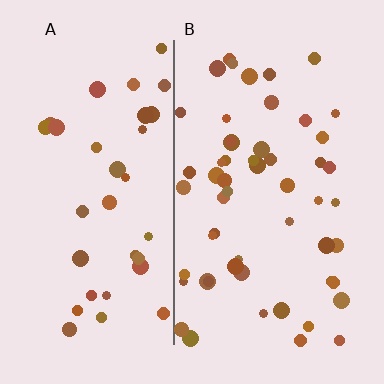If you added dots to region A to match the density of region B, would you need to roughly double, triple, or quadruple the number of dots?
Approximately double.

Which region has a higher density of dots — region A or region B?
B (the right).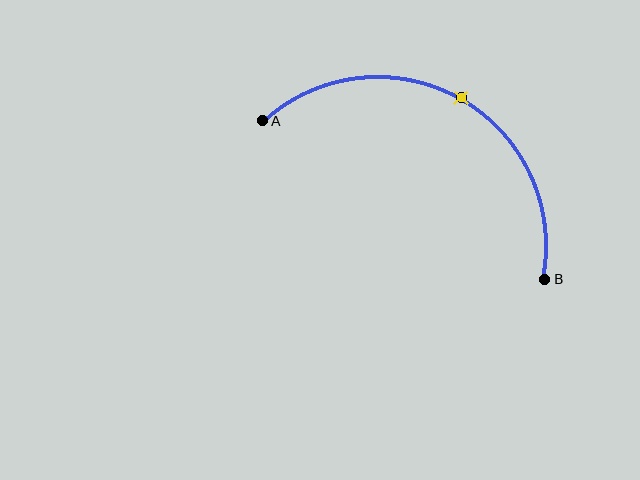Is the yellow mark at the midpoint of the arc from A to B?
Yes. The yellow mark lies on the arc at equal arc-length from both A and B — it is the arc midpoint.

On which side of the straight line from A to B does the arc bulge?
The arc bulges above the straight line connecting A and B.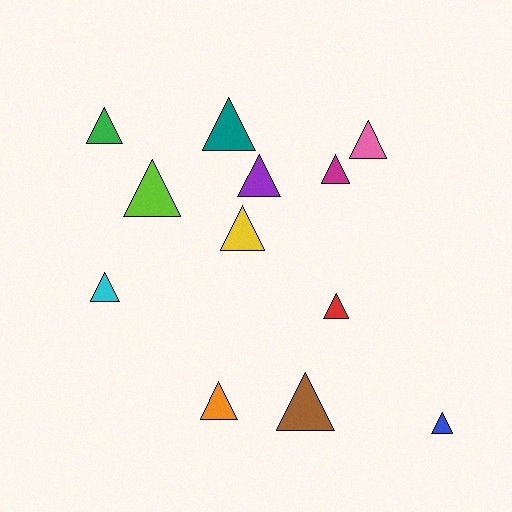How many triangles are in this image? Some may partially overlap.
There are 12 triangles.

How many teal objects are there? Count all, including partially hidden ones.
There is 1 teal object.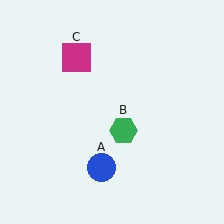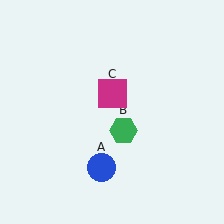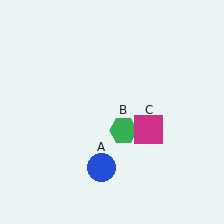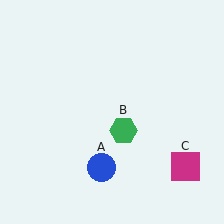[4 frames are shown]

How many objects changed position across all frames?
1 object changed position: magenta square (object C).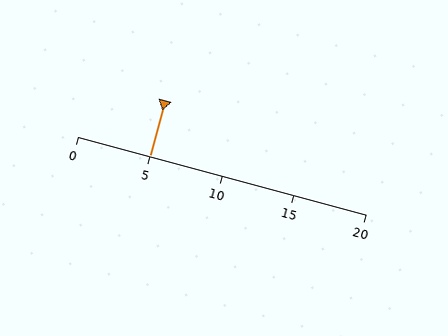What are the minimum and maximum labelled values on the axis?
The axis runs from 0 to 20.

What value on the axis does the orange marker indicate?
The marker indicates approximately 5.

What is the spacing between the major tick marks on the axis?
The major ticks are spaced 5 apart.